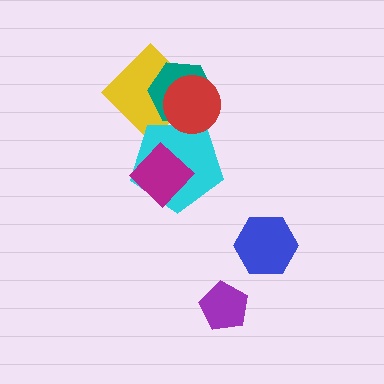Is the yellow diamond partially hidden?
Yes, it is partially covered by another shape.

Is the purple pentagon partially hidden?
No, no other shape covers it.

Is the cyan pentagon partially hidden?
Yes, it is partially covered by another shape.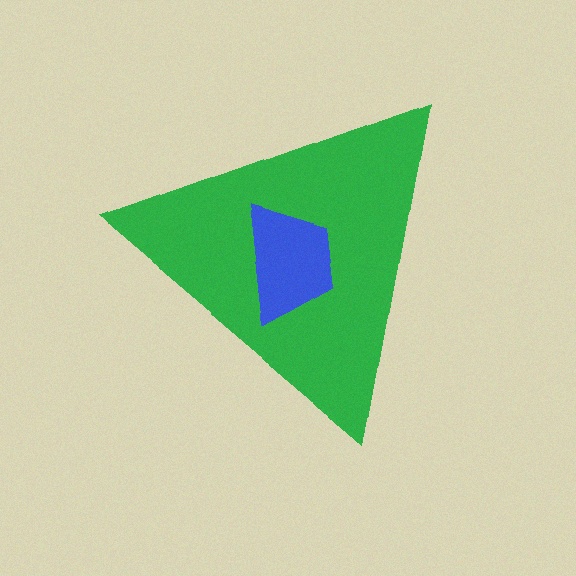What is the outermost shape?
The green triangle.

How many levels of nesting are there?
2.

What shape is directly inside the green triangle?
The blue trapezoid.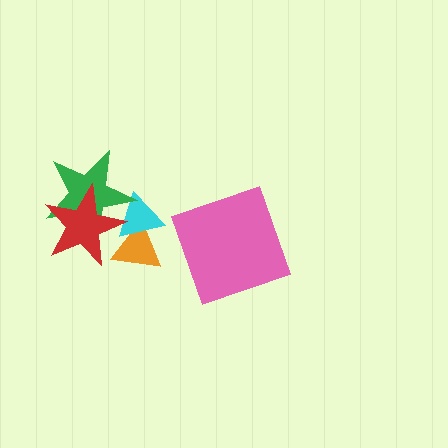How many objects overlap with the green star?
2 objects overlap with the green star.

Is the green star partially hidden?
Yes, it is partially covered by another shape.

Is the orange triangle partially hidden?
Yes, it is partially covered by another shape.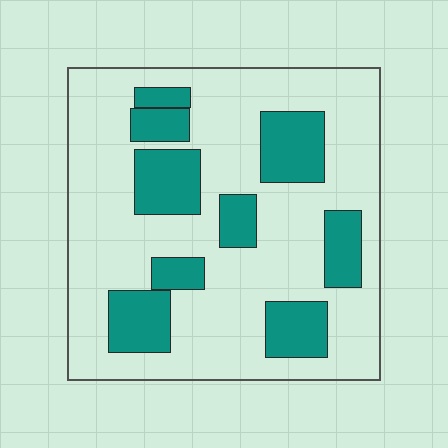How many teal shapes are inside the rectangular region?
9.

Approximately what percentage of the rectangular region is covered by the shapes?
Approximately 25%.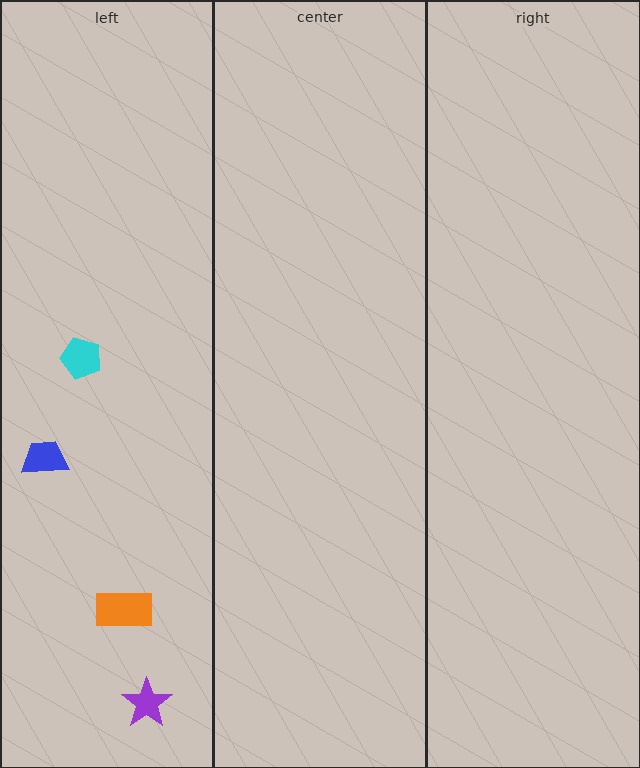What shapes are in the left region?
The orange rectangle, the cyan pentagon, the purple star, the blue trapezoid.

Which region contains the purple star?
The left region.